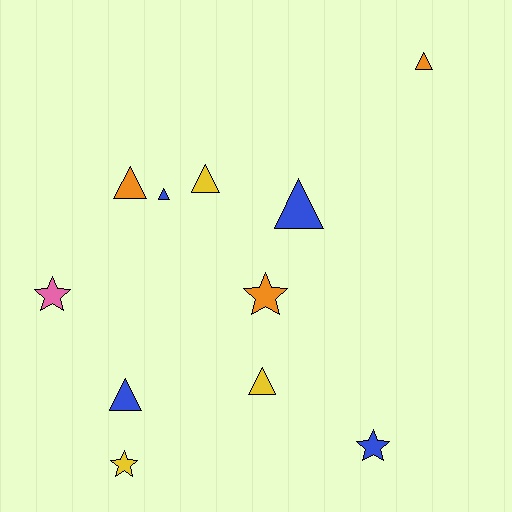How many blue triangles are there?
There are 3 blue triangles.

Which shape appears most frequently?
Triangle, with 7 objects.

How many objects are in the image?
There are 11 objects.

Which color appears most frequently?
Blue, with 4 objects.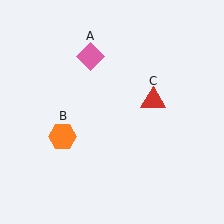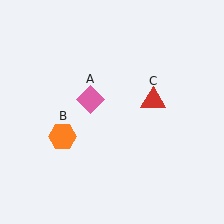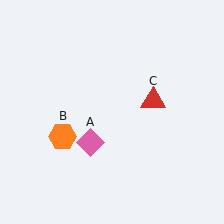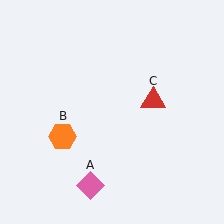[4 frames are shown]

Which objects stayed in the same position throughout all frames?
Orange hexagon (object B) and red triangle (object C) remained stationary.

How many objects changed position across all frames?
1 object changed position: pink diamond (object A).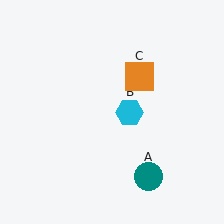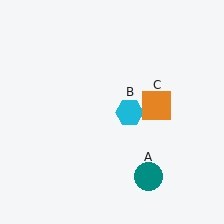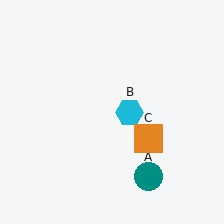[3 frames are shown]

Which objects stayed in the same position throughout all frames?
Teal circle (object A) and cyan hexagon (object B) remained stationary.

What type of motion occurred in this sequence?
The orange square (object C) rotated clockwise around the center of the scene.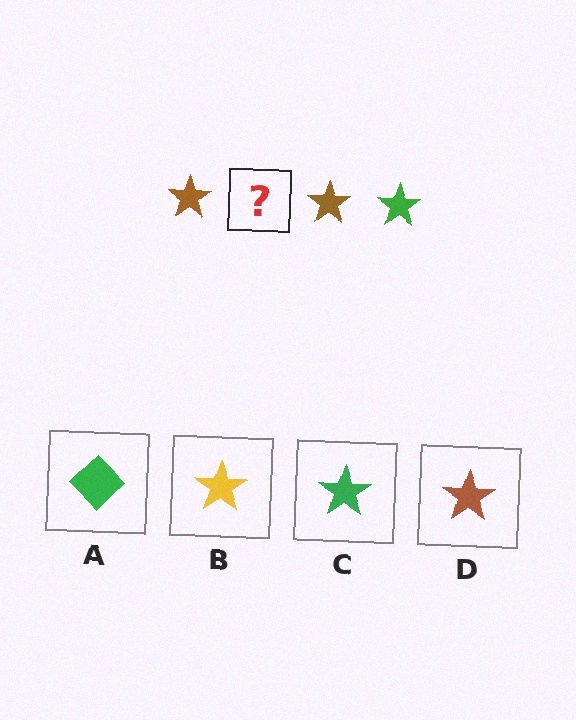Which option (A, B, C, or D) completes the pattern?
C.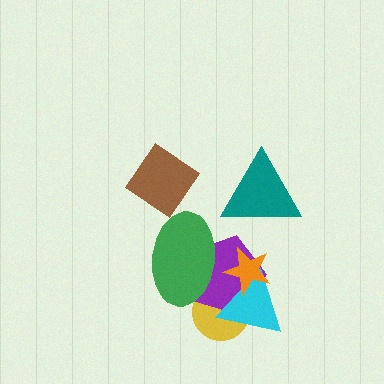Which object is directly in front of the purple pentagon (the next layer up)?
The cyan triangle is directly in front of the purple pentagon.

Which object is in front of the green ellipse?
The orange star is in front of the green ellipse.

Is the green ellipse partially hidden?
Yes, it is partially covered by another shape.